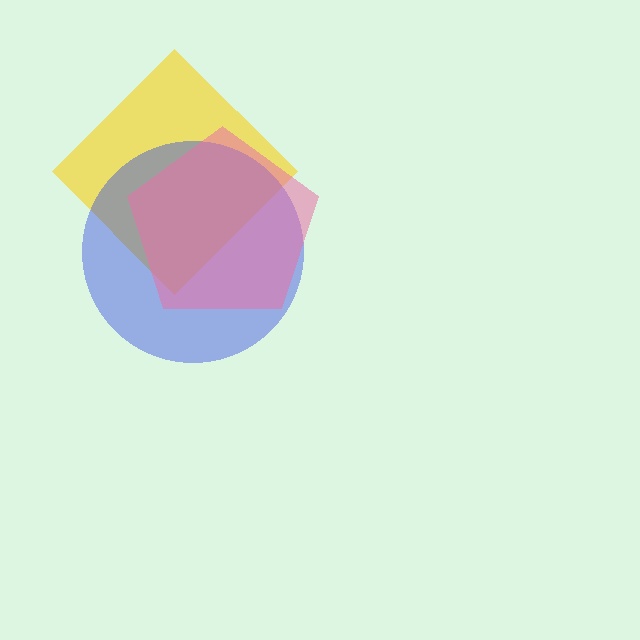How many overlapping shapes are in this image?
There are 3 overlapping shapes in the image.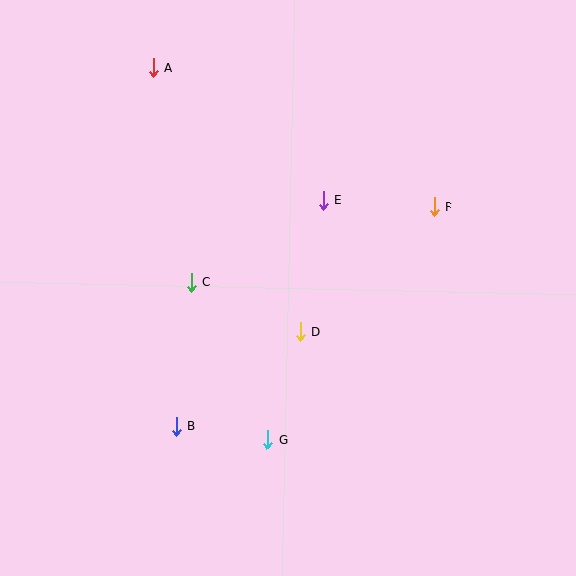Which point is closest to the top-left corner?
Point A is closest to the top-left corner.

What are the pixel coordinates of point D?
Point D is at (300, 331).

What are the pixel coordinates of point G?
Point G is at (267, 439).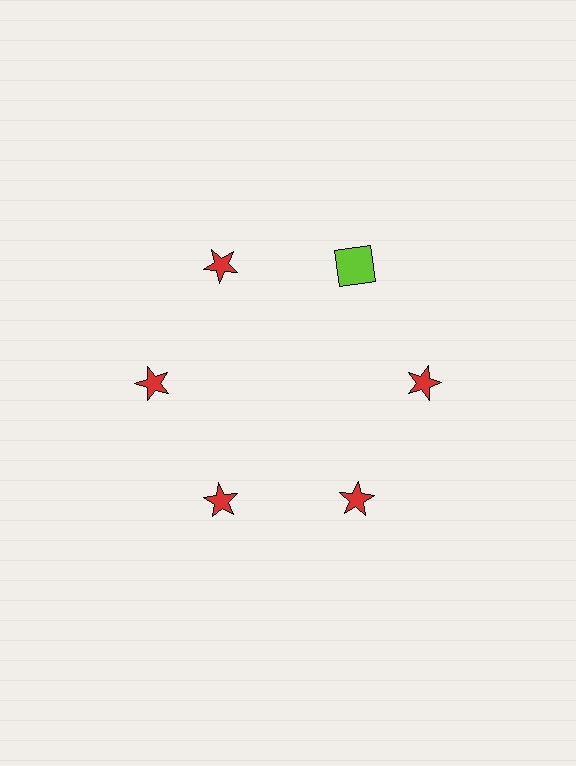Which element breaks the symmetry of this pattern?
The lime square at roughly the 1 o'clock position breaks the symmetry. All other shapes are red stars.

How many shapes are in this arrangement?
There are 6 shapes arranged in a ring pattern.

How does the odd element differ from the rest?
It differs in both color (lime instead of red) and shape (square instead of star).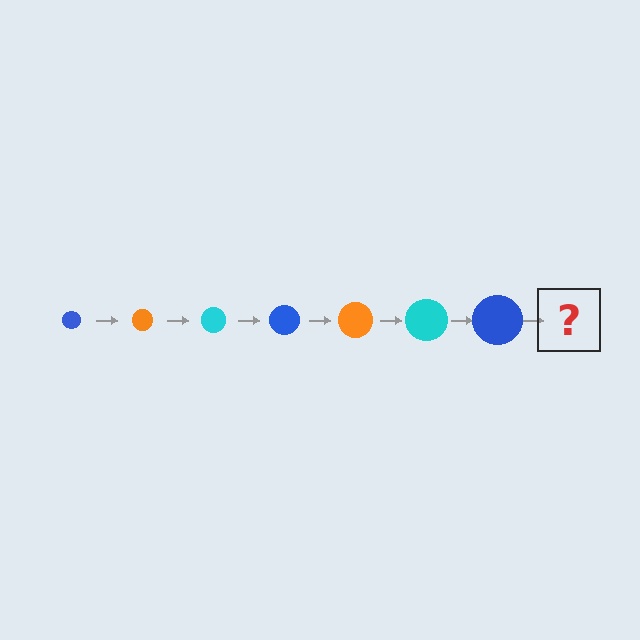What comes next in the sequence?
The next element should be an orange circle, larger than the previous one.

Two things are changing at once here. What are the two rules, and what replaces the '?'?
The two rules are that the circle grows larger each step and the color cycles through blue, orange, and cyan. The '?' should be an orange circle, larger than the previous one.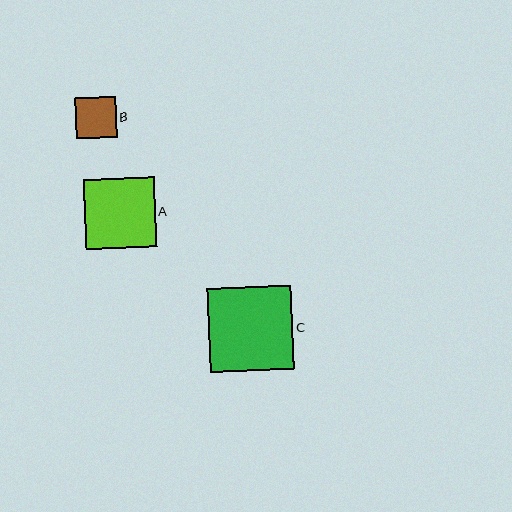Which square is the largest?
Square C is the largest with a size of approximately 84 pixels.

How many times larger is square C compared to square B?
Square C is approximately 2.1 times the size of square B.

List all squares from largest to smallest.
From largest to smallest: C, A, B.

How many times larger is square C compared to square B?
Square C is approximately 2.1 times the size of square B.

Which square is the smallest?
Square B is the smallest with a size of approximately 41 pixels.